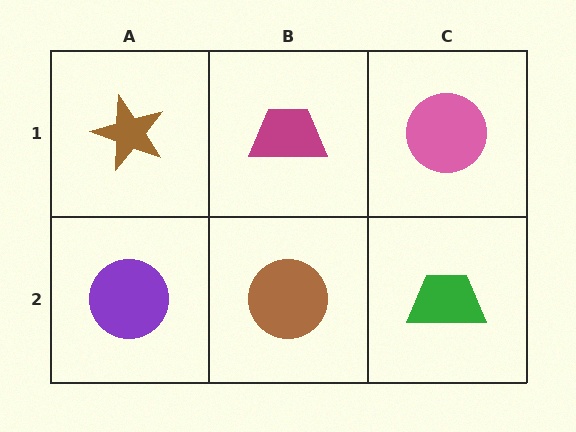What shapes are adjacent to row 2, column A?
A brown star (row 1, column A), a brown circle (row 2, column B).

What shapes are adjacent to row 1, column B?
A brown circle (row 2, column B), a brown star (row 1, column A), a pink circle (row 1, column C).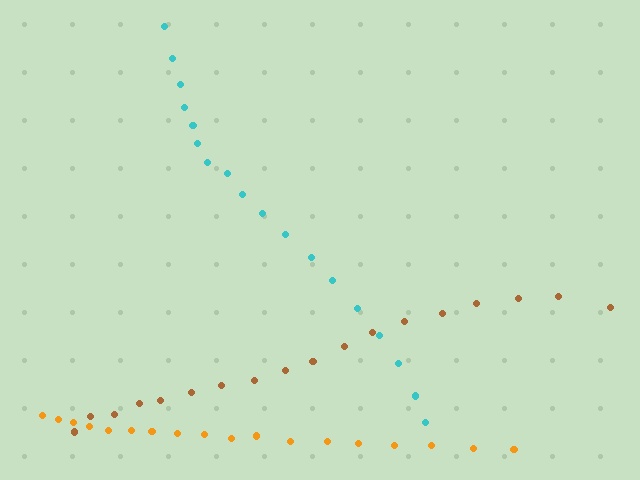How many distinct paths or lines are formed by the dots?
There are 3 distinct paths.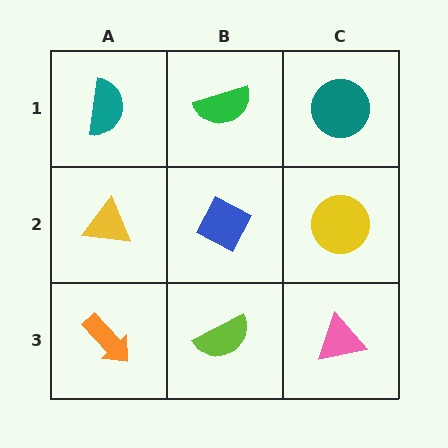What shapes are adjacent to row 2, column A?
A teal semicircle (row 1, column A), an orange arrow (row 3, column A), a blue diamond (row 2, column B).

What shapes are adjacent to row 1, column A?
A yellow triangle (row 2, column A), a green semicircle (row 1, column B).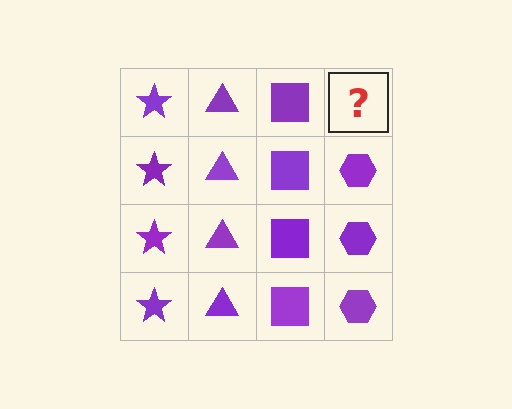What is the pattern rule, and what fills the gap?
The rule is that each column has a consistent shape. The gap should be filled with a purple hexagon.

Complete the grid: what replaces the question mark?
The question mark should be replaced with a purple hexagon.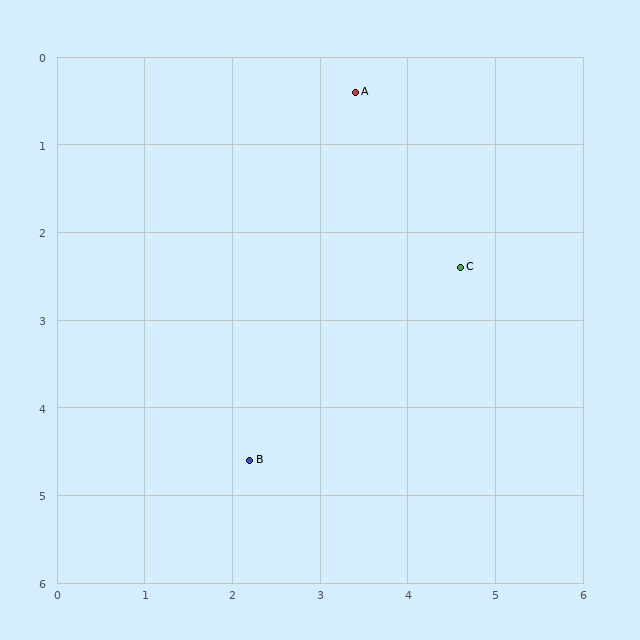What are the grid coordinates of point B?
Point B is at approximately (2.2, 4.6).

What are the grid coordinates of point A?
Point A is at approximately (3.4, 0.4).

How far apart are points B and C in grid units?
Points B and C are about 3.3 grid units apart.